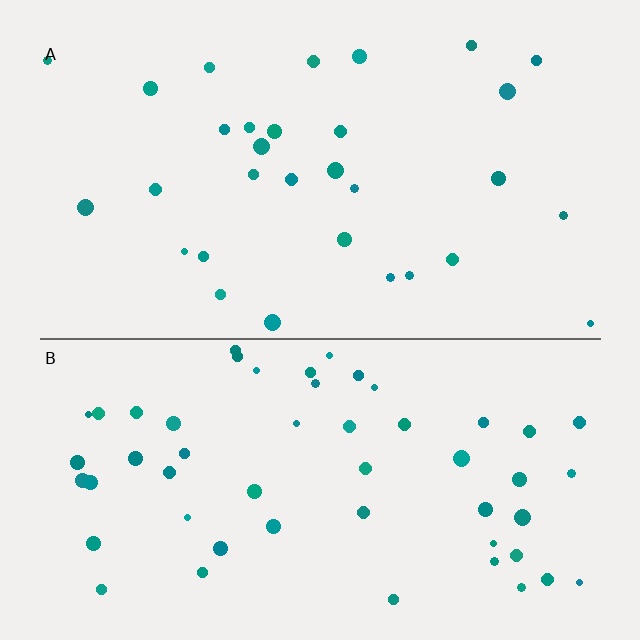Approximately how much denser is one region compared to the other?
Approximately 1.7× — region B over region A.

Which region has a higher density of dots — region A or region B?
B (the bottom).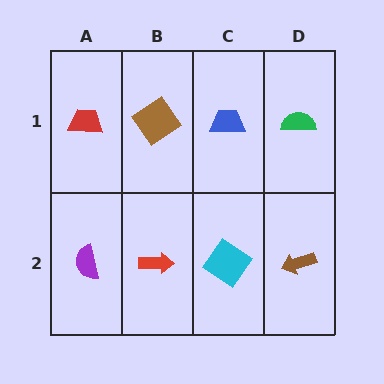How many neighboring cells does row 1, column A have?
2.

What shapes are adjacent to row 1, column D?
A brown arrow (row 2, column D), a blue trapezoid (row 1, column C).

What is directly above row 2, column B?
A brown diamond.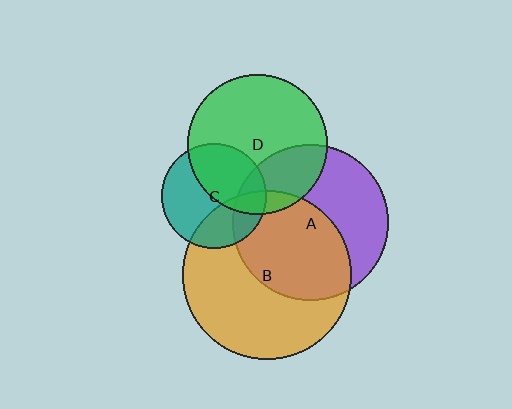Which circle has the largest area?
Circle B (orange).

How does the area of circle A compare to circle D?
Approximately 1.2 times.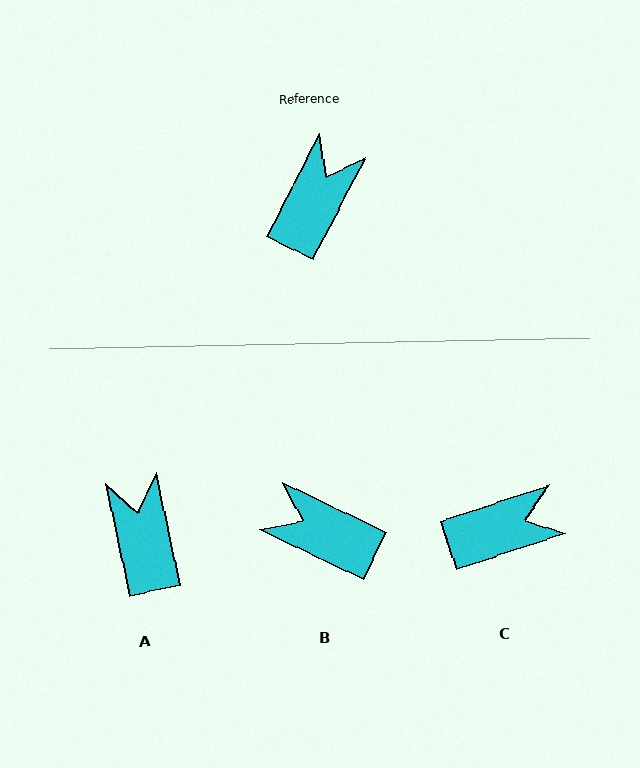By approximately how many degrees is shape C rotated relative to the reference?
Approximately 44 degrees clockwise.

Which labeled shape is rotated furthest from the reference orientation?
B, about 92 degrees away.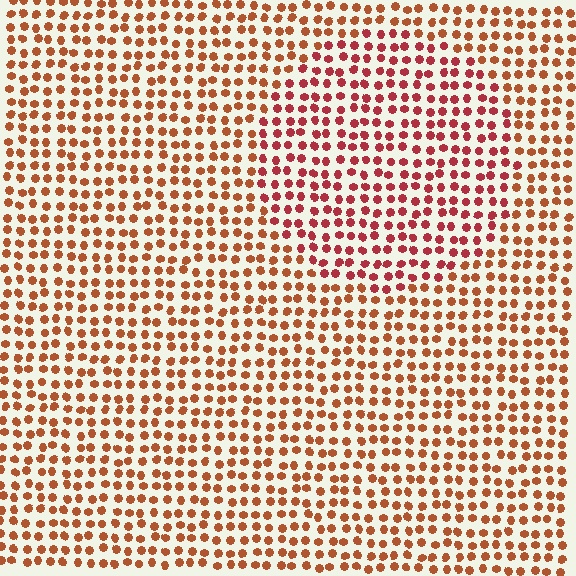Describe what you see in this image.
The image is filled with small brown elements in a uniform arrangement. A circle-shaped region is visible where the elements are tinted to a slightly different hue, forming a subtle color boundary.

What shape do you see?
I see a circle.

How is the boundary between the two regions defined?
The boundary is defined purely by a slight shift in hue (about 25 degrees). Spacing, size, and orientation are identical on both sides.